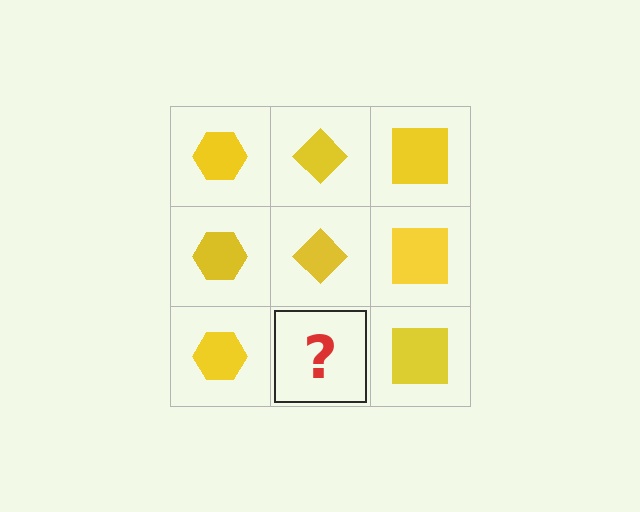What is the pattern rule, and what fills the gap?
The rule is that each column has a consistent shape. The gap should be filled with a yellow diamond.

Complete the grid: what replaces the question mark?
The question mark should be replaced with a yellow diamond.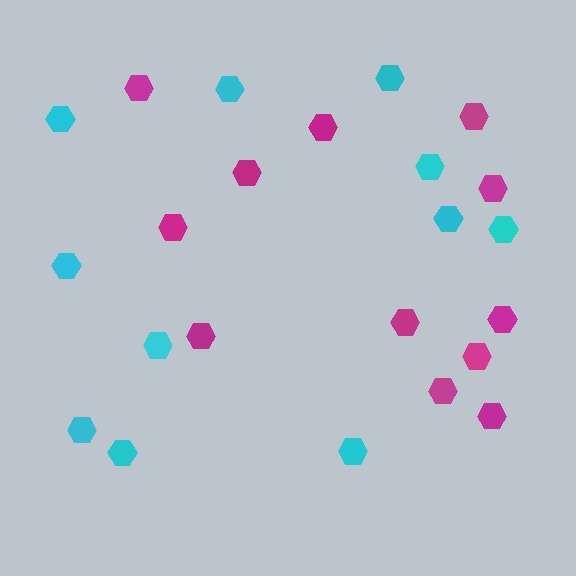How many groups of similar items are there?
There are 2 groups: one group of magenta hexagons (12) and one group of cyan hexagons (11).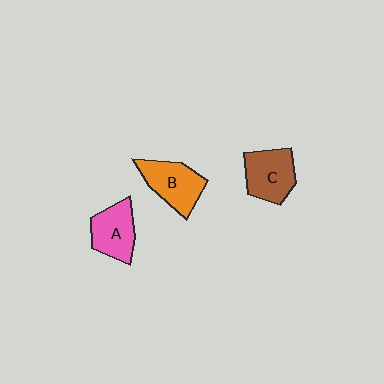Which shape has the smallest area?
Shape A (pink).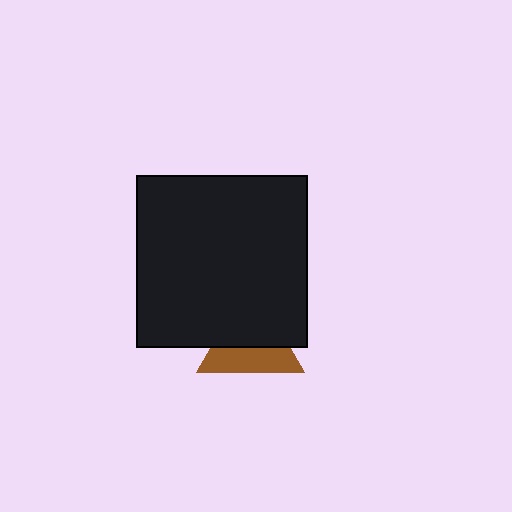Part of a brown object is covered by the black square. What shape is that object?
It is a triangle.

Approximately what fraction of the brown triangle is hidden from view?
Roughly 53% of the brown triangle is hidden behind the black square.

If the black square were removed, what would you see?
You would see the complete brown triangle.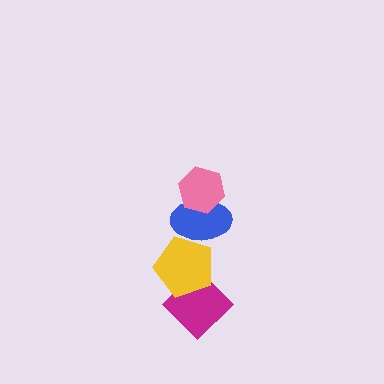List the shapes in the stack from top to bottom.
From top to bottom: the pink hexagon, the blue ellipse, the yellow pentagon, the magenta diamond.